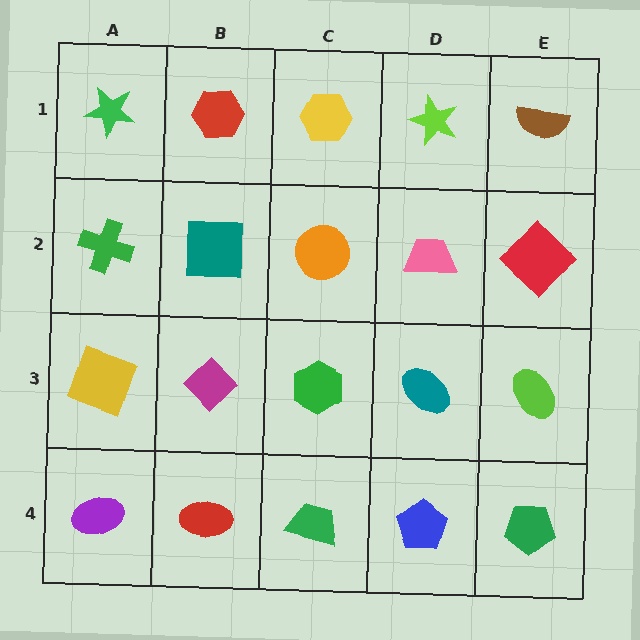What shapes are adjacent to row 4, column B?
A magenta diamond (row 3, column B), a purple ellipse (row 4, column A), a green trapezoid (row 4, column C).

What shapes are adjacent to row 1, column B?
A teal square (row 2, column B), a green star (row 1, column A), a yellow hexagon (row 1, column C).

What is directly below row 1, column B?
A teal square.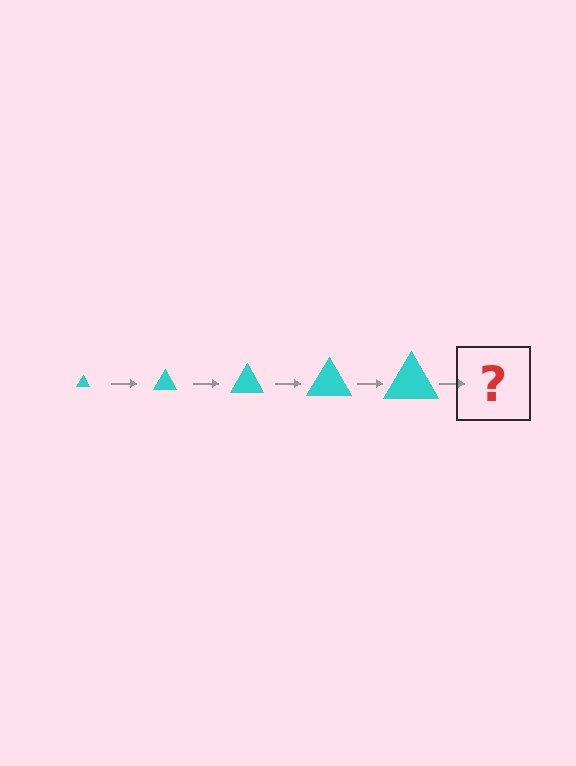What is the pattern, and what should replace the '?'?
The pattern is that the triangle gets progressively larger each step. The '?' should be a cyan triangle, larger than the previous one.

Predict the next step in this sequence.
The next step is a cyan triangle, larger than the previous one.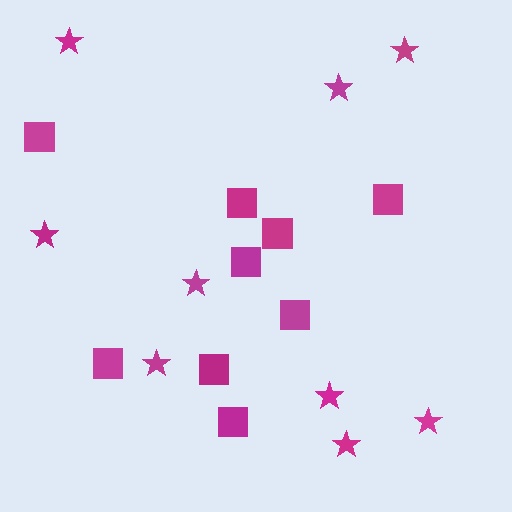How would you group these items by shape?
There are 2 groups: one group of squares (9) and one group of stars (9).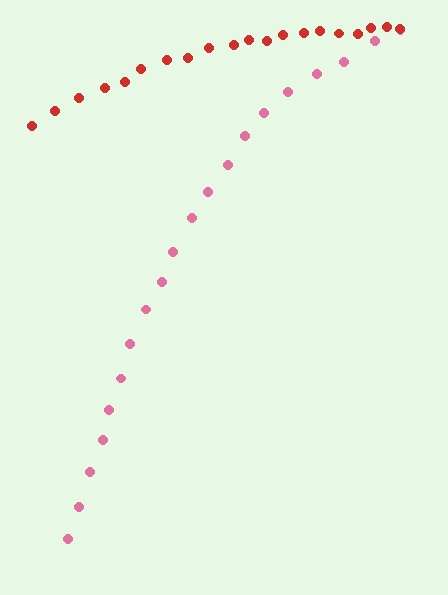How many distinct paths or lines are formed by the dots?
There are 2 distinct paths.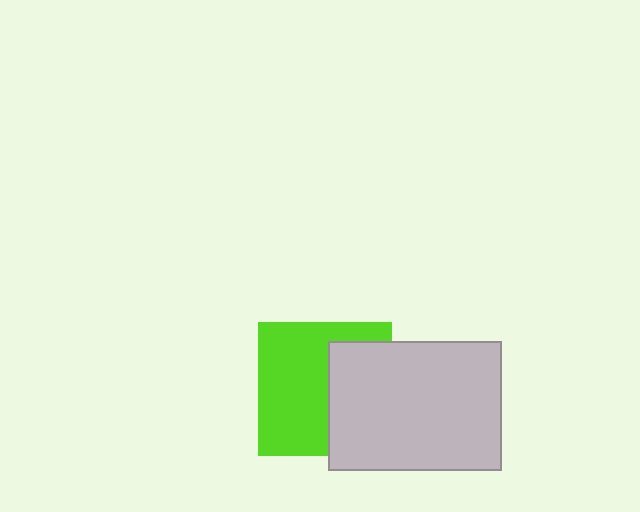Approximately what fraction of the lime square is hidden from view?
Roughly 41% of the lime square is hidden behind the light gray rectangle.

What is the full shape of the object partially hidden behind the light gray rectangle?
The partially hidden object is a lime square.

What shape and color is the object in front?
The object in front is a light gray rectangle.